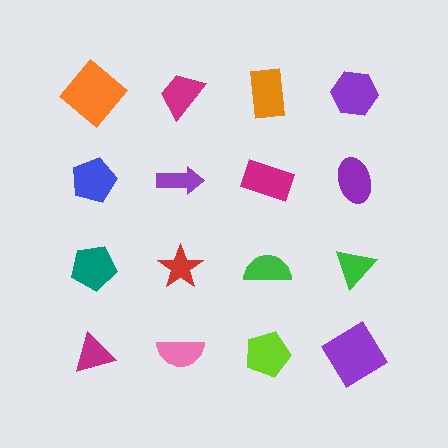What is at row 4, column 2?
A pink semicircle.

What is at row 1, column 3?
An orange rectangle.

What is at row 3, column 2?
A red star.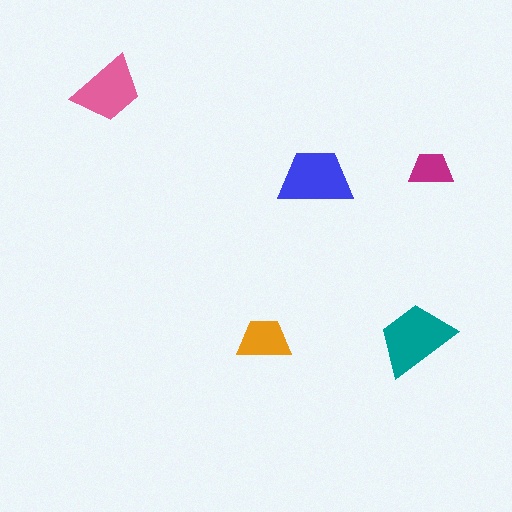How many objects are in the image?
There are 5 objects in the image.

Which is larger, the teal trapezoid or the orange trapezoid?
The teal one.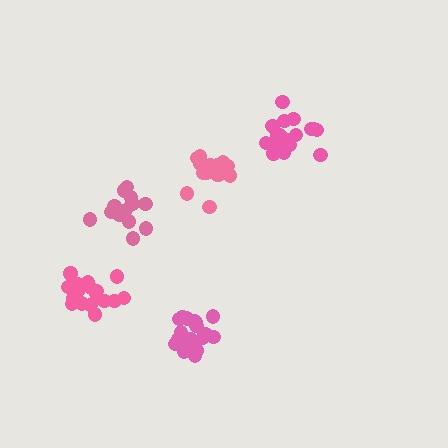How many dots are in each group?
Group 1: 19 dots, Group 2: 20 dots, Group 3: 15 dots, Group 4: 17 dots, Group 5: 18 dots (89 total).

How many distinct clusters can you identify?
There are 5 distinct clusters.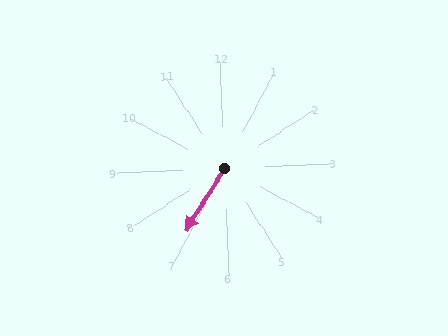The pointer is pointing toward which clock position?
Roughly 7 o'clock.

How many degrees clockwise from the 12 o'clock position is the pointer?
Approximately 214 degrees.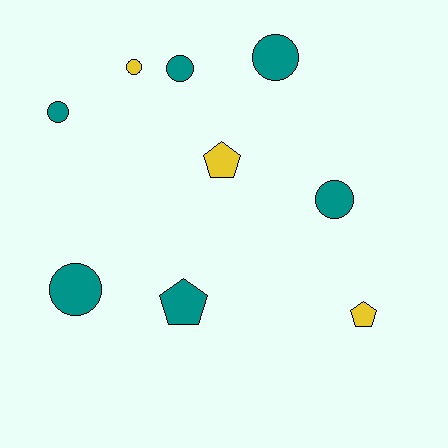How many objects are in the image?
There are 9 objects.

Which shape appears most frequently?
Circle, with 6 objects.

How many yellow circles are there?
There is 1 yellow circle.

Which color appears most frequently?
Teal, with 6 objects.